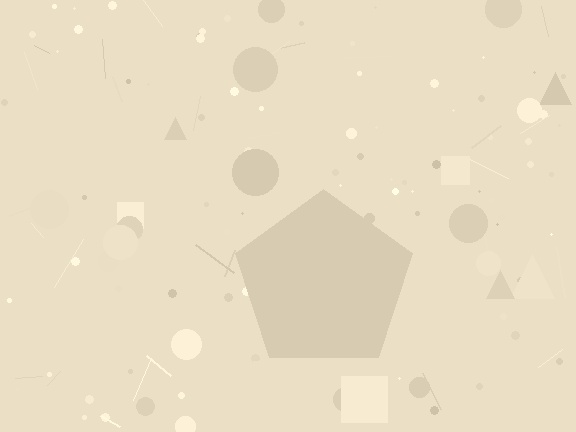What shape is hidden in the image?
A pentagon is hidden in the image.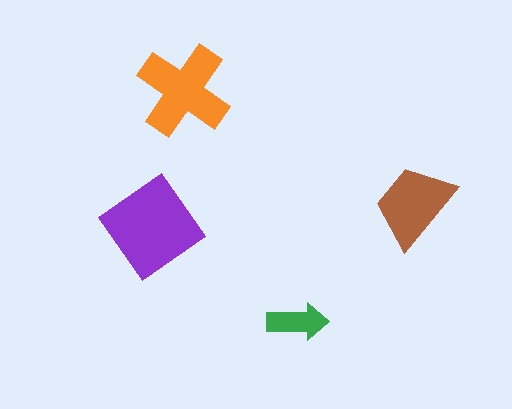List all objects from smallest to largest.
The green arrow, the brown trapezoid, the orange cross, the purple diamond.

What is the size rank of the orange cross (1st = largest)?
2nd.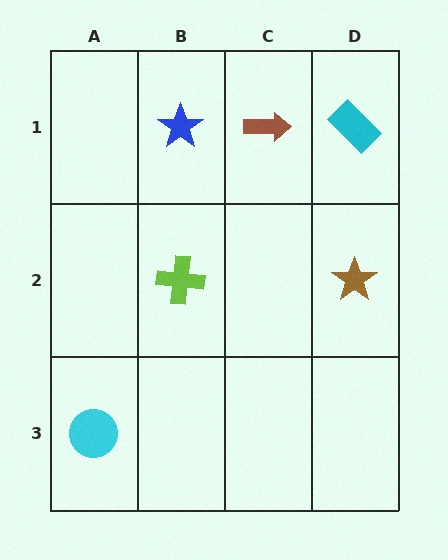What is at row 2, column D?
A brown star.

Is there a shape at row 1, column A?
No, that cell is empty.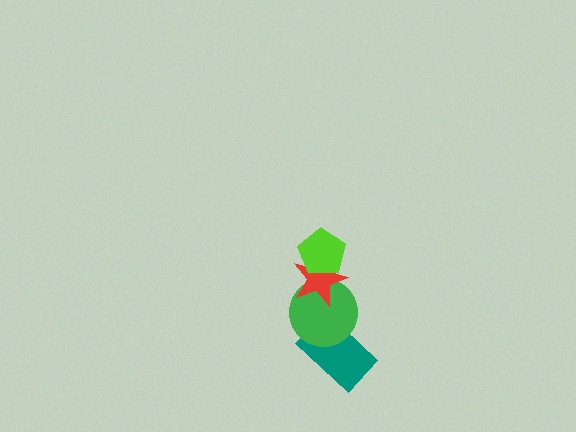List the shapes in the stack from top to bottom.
From top to bottom: the lime pentagon, the red star, the green circle, the teal rectangle.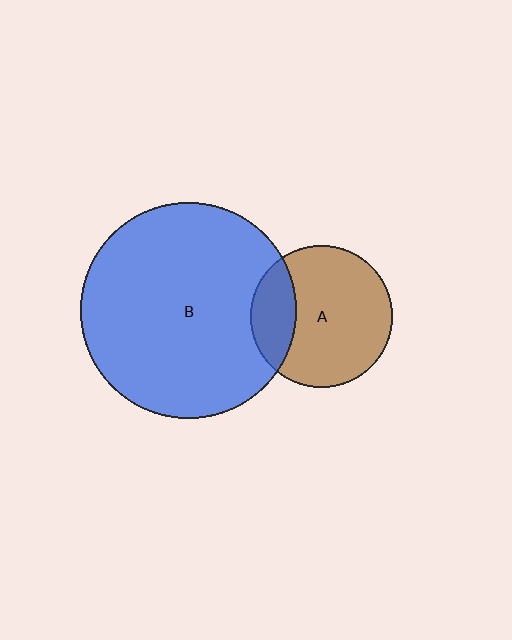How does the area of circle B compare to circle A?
Approximately 2.3 times.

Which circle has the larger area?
Circle B (blue).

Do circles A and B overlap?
Yes.